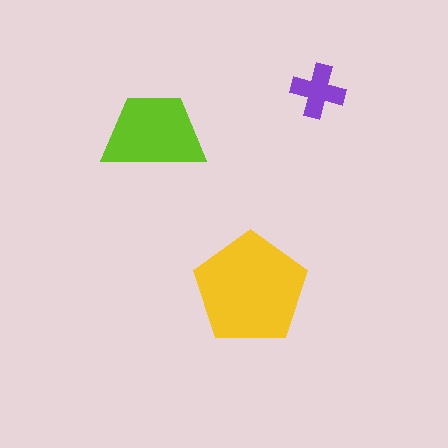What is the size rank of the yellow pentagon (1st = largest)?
1st.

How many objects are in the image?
There are 3 objects in the image.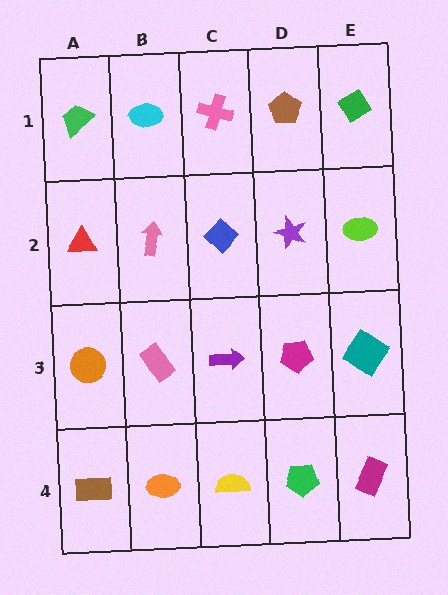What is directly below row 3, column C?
A yellow semicircle.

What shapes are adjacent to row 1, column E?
A lime ellipse (row 2, column E), a brown pentagon (row 1, column D).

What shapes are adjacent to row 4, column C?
A purple arrow (row 3, column C), an orange ellipse (row 4, column B), a green pentagon (row 4, column D).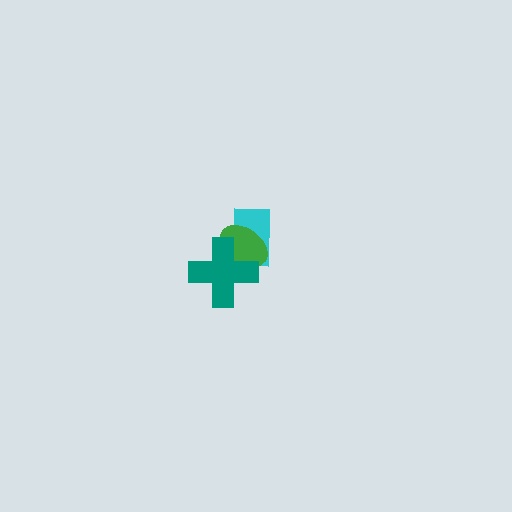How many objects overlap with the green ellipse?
2 objects overlap with the green ellipse.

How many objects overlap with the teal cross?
2 objects overlap with the teal cross.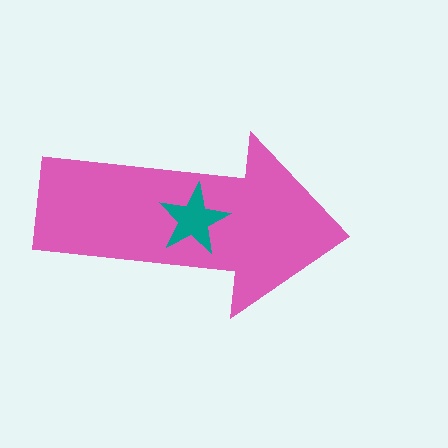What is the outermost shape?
The pink arrow.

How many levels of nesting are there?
2.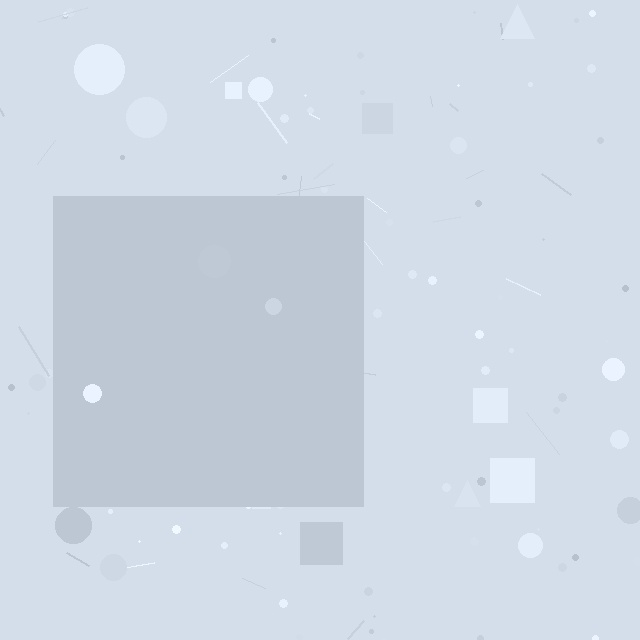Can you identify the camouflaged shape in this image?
The camouflaged shape is a square.